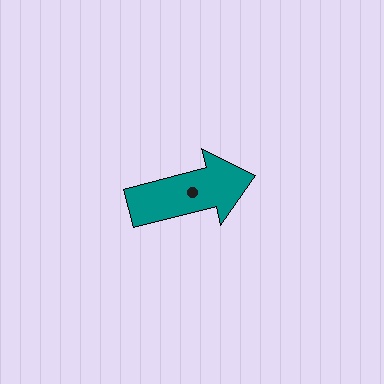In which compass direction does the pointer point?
East.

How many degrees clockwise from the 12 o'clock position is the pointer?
Approximately 76 degrees.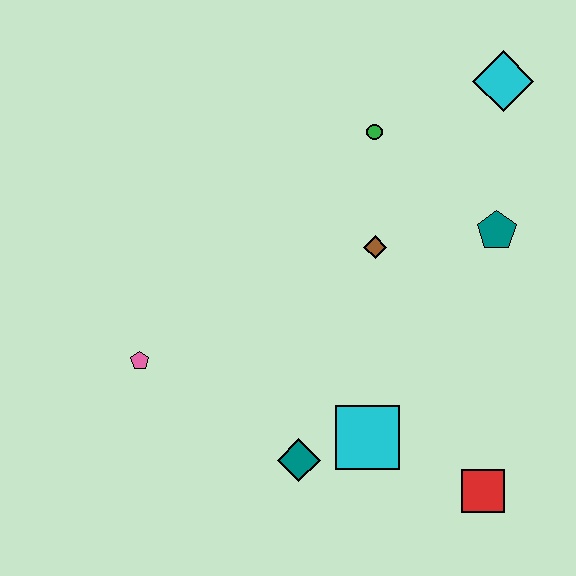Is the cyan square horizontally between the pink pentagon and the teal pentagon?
Yes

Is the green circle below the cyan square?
No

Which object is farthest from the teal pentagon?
The pink pentagon is farthest from the teal pentagon.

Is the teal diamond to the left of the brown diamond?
Yes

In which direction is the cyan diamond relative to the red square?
The cyan diamond is above the red square.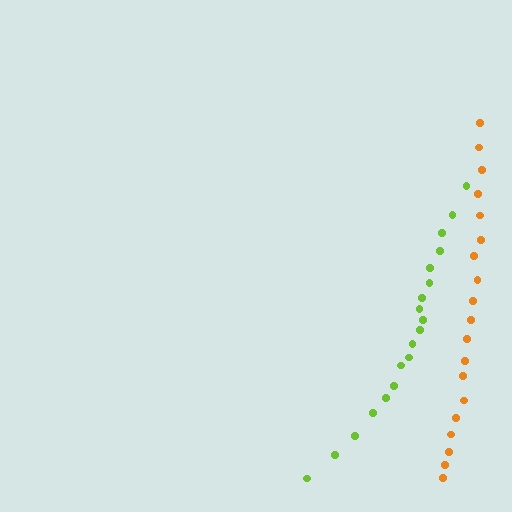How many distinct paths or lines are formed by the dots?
There are 2 distinct paths.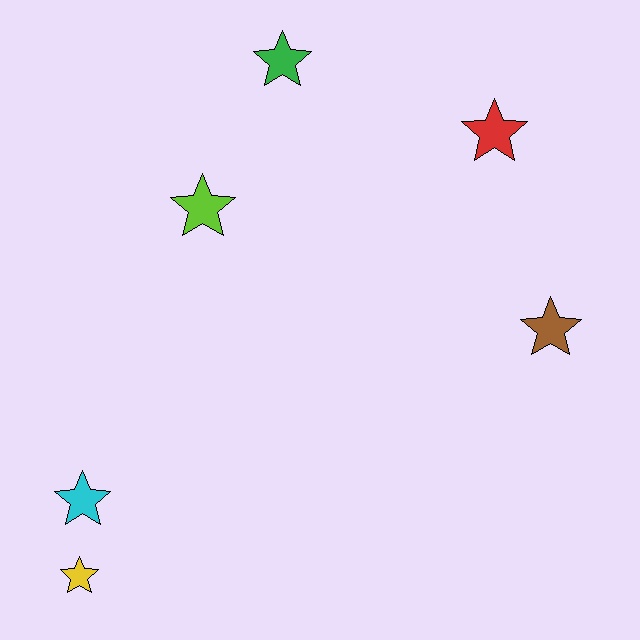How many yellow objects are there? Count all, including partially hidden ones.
There is 1 yellow object.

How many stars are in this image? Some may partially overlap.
There are 6 stars.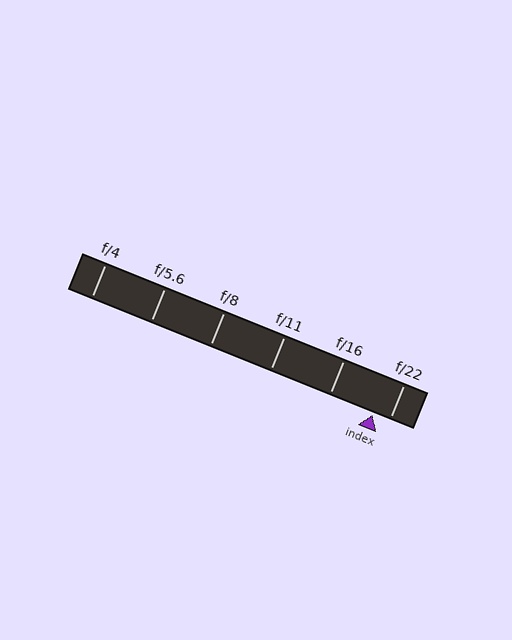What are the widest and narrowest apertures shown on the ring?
The widest aperture shown is f/4 and the narrowest is f/22.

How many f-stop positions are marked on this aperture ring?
There are 6 f-stop positions marked.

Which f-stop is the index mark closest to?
The index mark is closest to f/22.